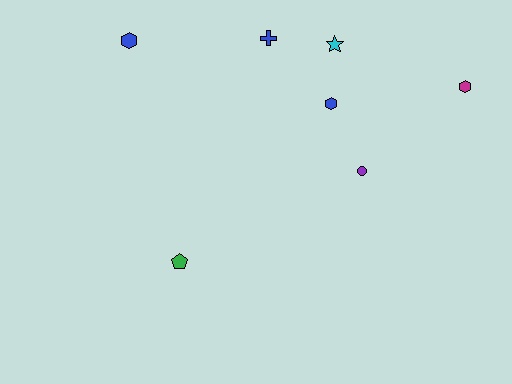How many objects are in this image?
There are 7 objects.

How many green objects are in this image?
There is 1 green object.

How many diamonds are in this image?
There are no diamonds.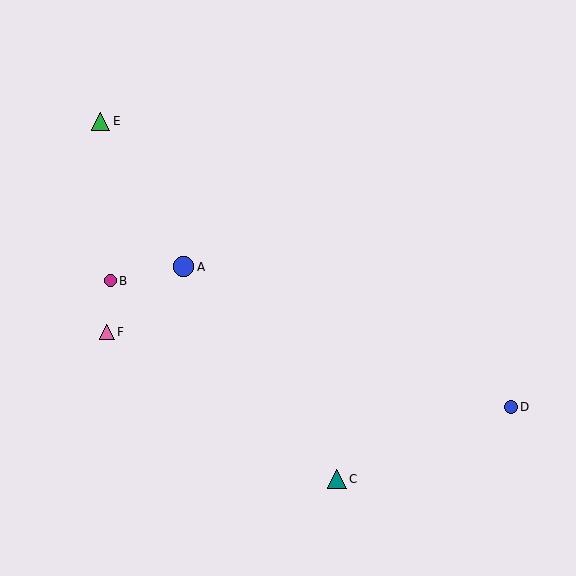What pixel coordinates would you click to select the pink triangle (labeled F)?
Click at (107, 332) to select the pink triangle F.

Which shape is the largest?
The blue circle (labeled A) is the largest.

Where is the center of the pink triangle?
The center of the pink triangle is at (107, 332).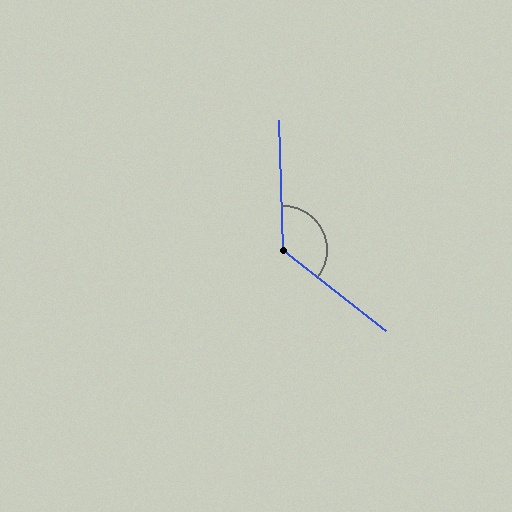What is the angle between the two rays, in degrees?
Approximately 130 degrees.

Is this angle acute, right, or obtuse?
It is obtuse.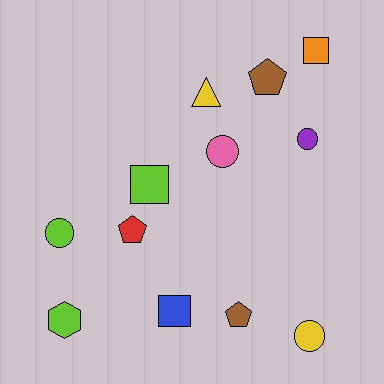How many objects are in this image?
There are 12 objects.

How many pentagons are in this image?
There are 3 pentagons.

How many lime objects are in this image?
There are 3 lime objects.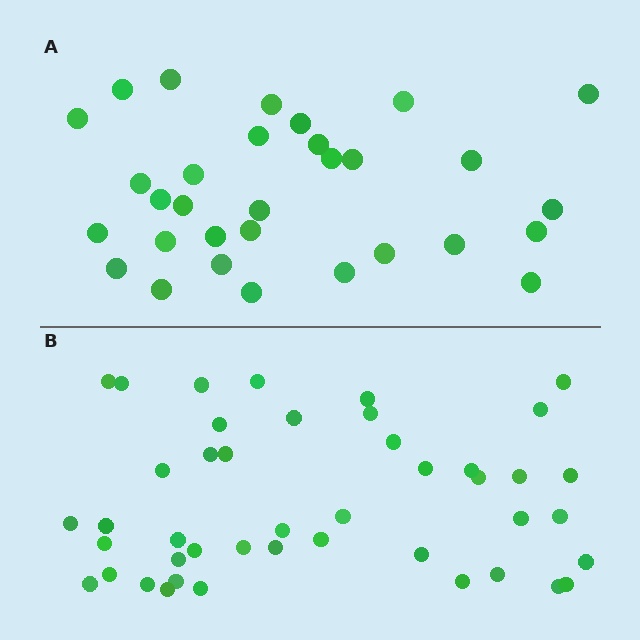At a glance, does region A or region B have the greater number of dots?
Region B (the bottom region) has more dots.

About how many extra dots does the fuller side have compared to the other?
Region B has approximately 15 more dots than region A.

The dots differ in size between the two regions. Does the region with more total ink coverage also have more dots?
No. Region A has more total ink coverage because its dots are larger, but region B actually contains more individual dots. Total area can be misleading — the number of items is what matters here.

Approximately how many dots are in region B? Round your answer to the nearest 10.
About 40 dots. (The exact count is 44, which rounds to 40.)